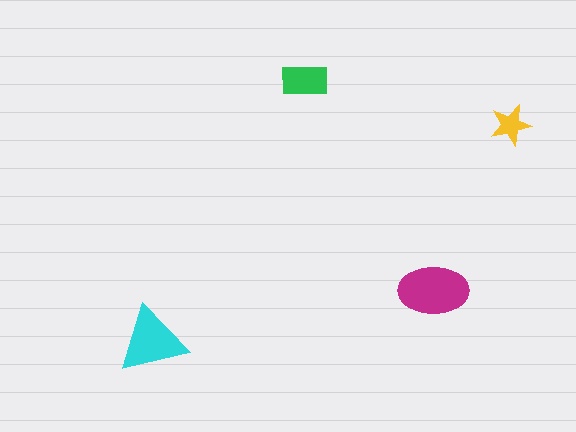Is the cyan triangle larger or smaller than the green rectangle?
Larger.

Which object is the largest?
The magenta ellipse.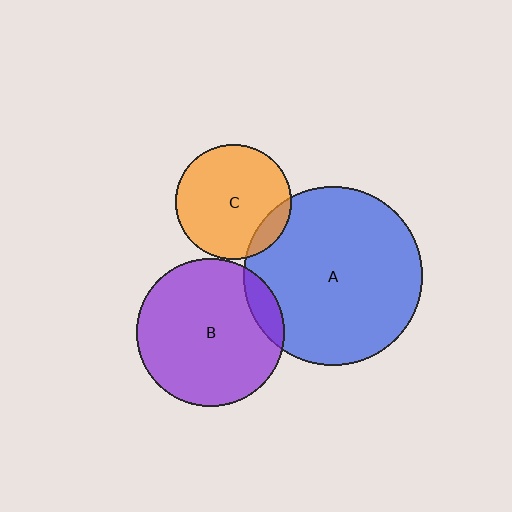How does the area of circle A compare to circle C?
Approximately 2.4 times.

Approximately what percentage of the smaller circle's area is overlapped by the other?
Approximately 10%.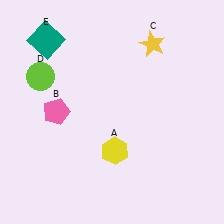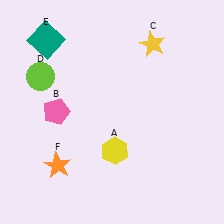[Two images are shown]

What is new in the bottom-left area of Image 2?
An orange star (F) was added in the bottom-left area of Image 2.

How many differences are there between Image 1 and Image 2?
There is 1 difference between the two images.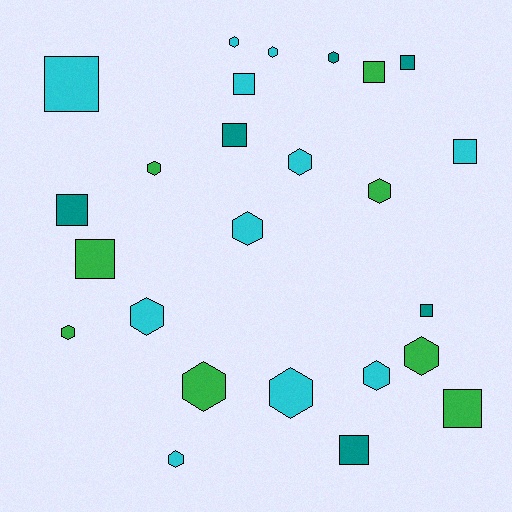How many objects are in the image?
There are 25 objects.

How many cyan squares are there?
There are 3 cyan squares.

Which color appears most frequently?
Cyan, with 11 objects.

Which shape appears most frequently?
Hexagon, with 14 objects.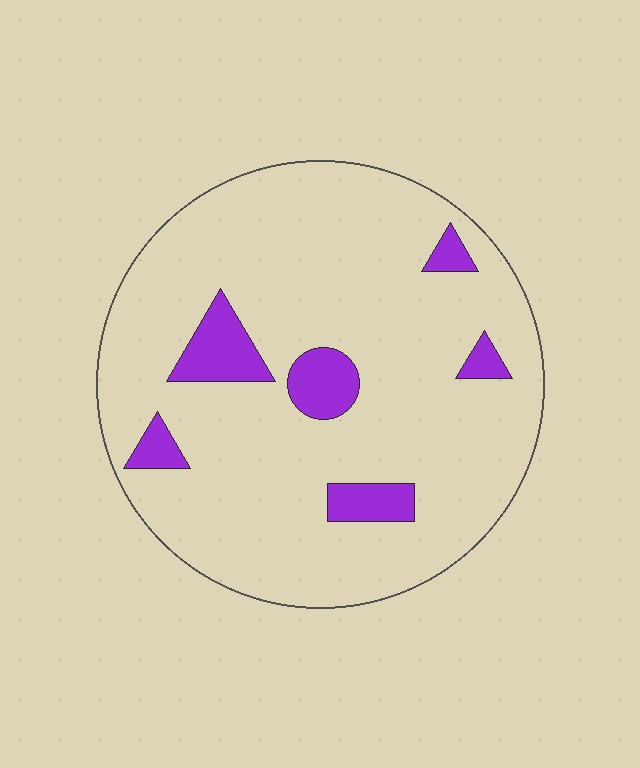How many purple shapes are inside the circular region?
6.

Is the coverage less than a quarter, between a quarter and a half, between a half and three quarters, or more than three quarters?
Less than a quarter.